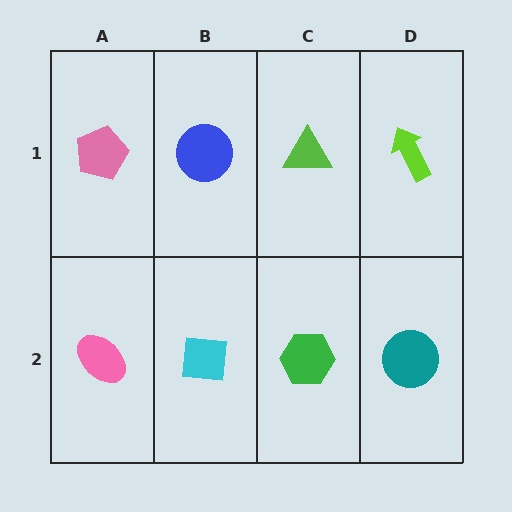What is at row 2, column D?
A teal circle.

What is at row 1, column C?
A lime triangle.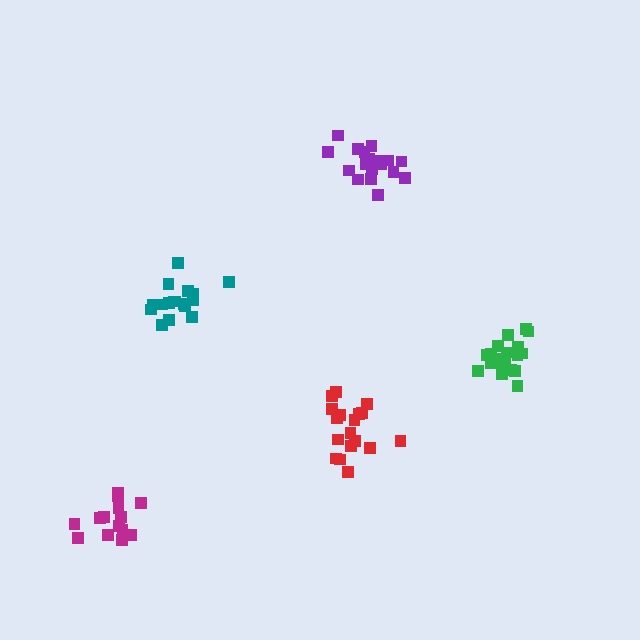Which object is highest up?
The purple cluster is topmost.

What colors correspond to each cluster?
The clusters are colored: teal, red, purple, magenta, green.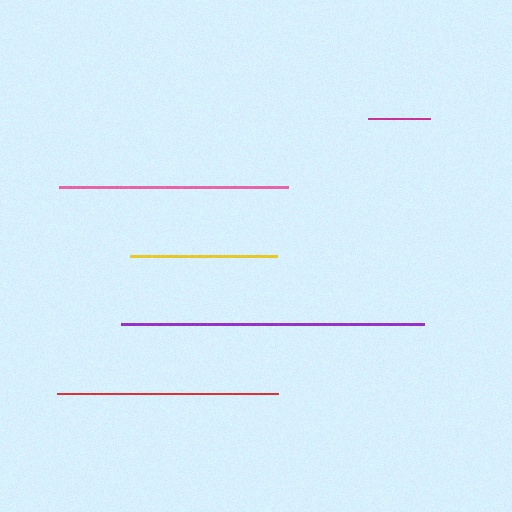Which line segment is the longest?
The purple line is the longest at approximately 303 pixels.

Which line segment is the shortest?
The magenta line is the shortest at approximately 63 pixels.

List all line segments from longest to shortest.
From longest to shortest: purple, pink, red, yellow, magenta.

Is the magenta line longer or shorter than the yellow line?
The yellow line is longer than the magenta line.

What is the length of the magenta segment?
The magenta segment is approximately 63 pixels long.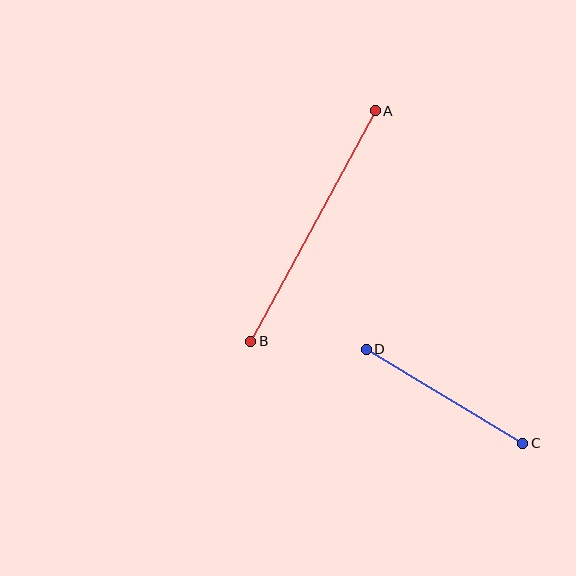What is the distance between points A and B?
The distance is approximately 262 pixels.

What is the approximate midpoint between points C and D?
The midpoint is at approximately (445, 396) pixels.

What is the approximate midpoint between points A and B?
The midpoint is at approximately (313, 226) pixels.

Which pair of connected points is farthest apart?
Points A and B are farthest apart.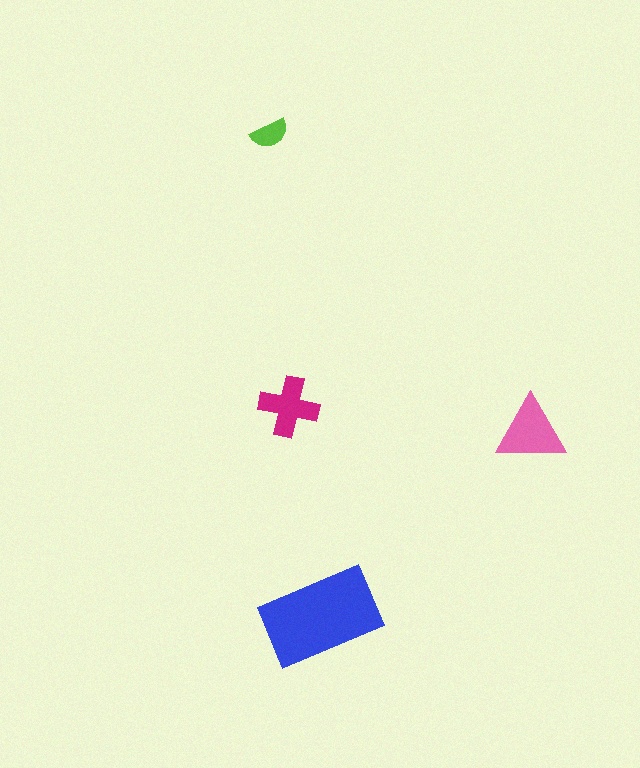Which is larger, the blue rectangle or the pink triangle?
The blue rectangle.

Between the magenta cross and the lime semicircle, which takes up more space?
The magenta cross.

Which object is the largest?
The blue rectangle.